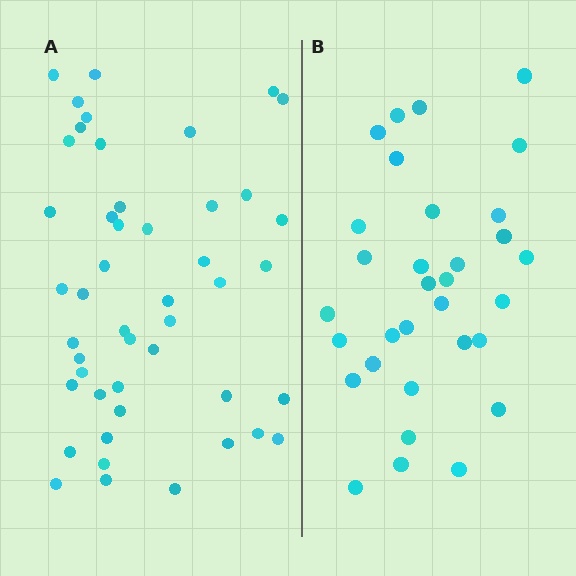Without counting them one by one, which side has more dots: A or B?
Region A (the left region) has more dots.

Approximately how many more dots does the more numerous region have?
Region A has approximately 15 more dots than region B.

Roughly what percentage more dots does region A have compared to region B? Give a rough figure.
About 45% more.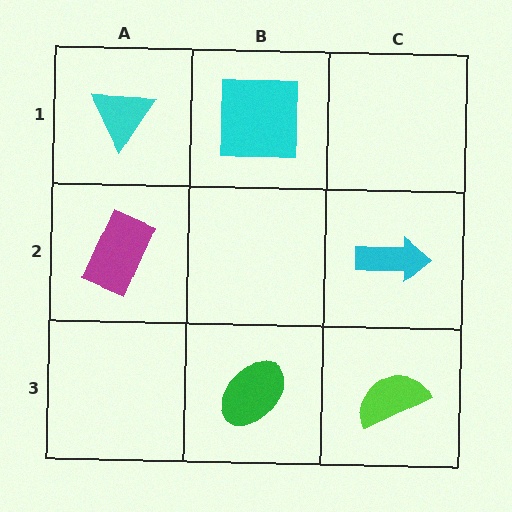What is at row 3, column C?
A lime semicircle.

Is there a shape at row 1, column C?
No, that cell is empty.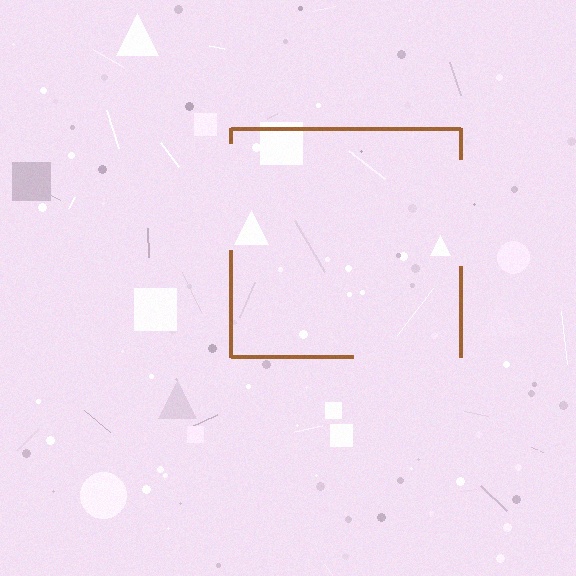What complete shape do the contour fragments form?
The contour fragments form a square.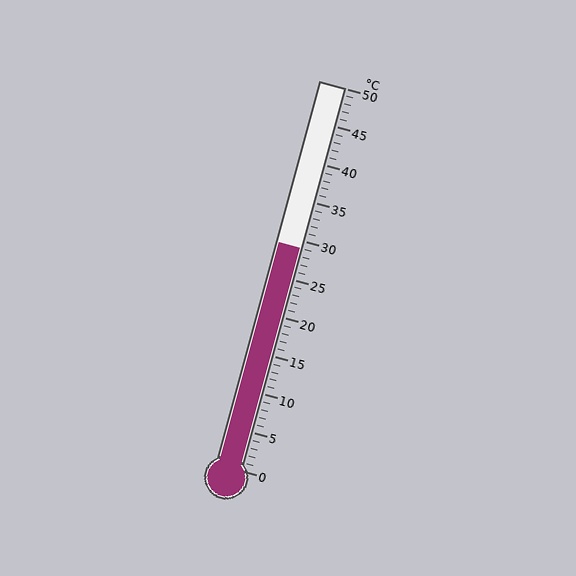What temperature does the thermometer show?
The thermometer shows approximately 29°C.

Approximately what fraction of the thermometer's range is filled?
The thermometer is filled to approximately 60% of its range.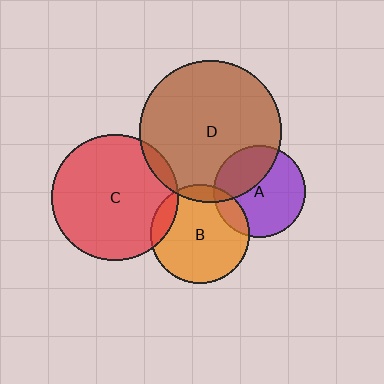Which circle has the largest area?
Circle D (brown).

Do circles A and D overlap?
Yes.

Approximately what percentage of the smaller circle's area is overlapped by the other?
Approximately 35%.